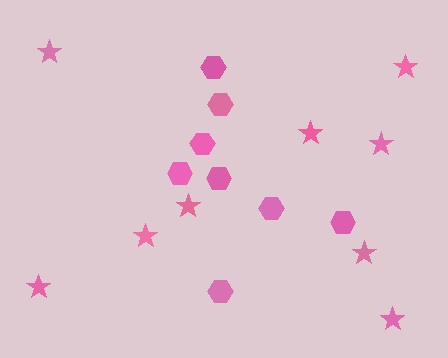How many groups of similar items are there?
There are 2 groups: one group of hexagons (8) and one group of stars (9).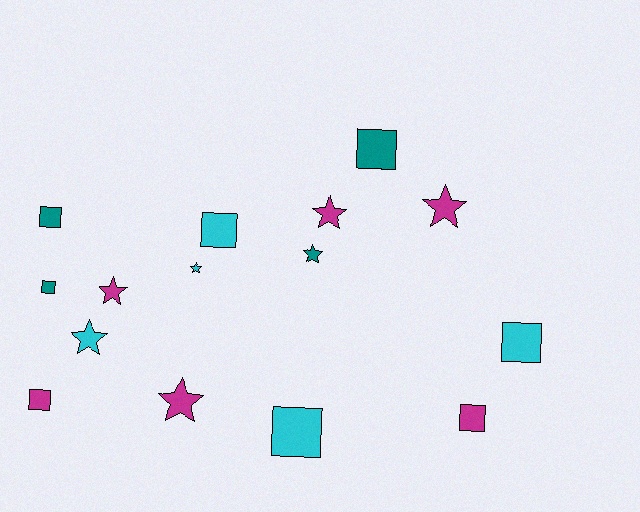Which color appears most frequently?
Magenta, with 6 objects.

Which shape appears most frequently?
Square, with 8 objects.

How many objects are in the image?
There are 15 objects.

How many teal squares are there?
There are 3 teal squares.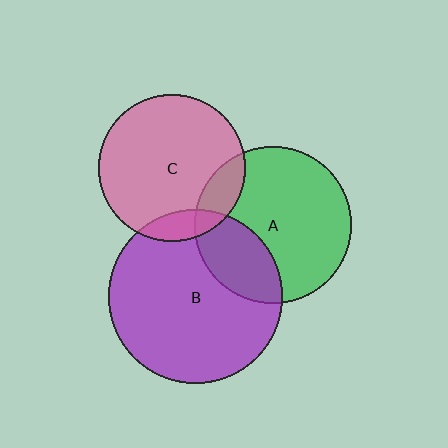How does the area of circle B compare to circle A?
Approximately 1.2 times.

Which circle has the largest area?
Circle B (purple).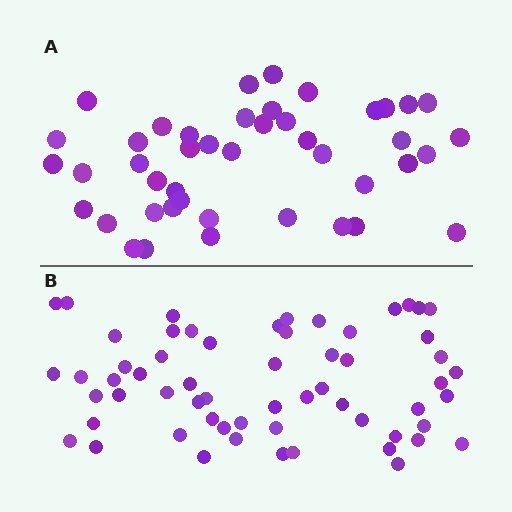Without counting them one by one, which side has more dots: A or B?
Region B (the bottom region) has more dots.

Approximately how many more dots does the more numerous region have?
Region B has approximately 15 more dots than region A.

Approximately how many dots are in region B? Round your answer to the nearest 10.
About 60 dots.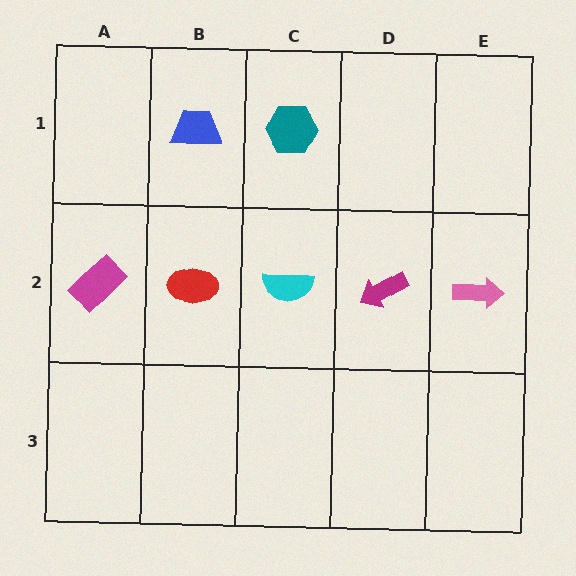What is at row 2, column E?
A pink arrow.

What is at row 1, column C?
A teal hexagon.